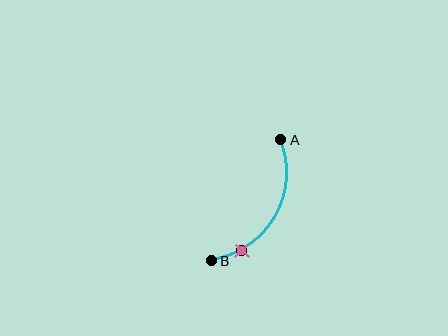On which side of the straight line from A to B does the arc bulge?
The arc bulges to the right of the straight line connecting A and B.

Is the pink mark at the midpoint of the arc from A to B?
No. The pink mark lies on the arc but is closer to endpoint B. The arc midpoint would be at the point on the curve equidistant along the arc from both A and B.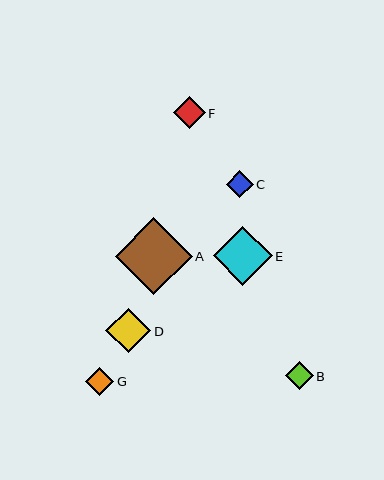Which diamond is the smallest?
Diamond C is the smallest with a size of approximately 26 pixels.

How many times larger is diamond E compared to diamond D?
Diamond E is approximately 1.3 times the size of diamond D.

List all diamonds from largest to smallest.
From largest to smallest: A, E, D, F, G, B, C.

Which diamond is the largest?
Diamond A is the largest with a size of approximately 77 pixels.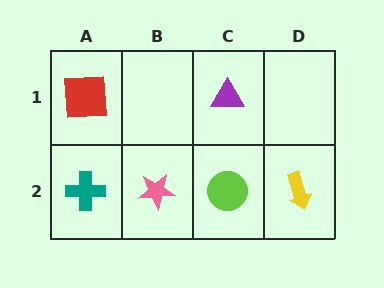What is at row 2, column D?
A yellow arrow.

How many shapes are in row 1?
2 shapes.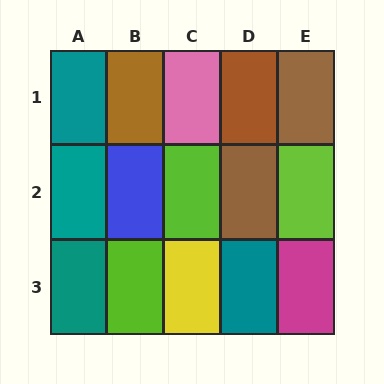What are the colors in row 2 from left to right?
Teal, blue, lime, brown, lime.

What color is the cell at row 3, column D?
Teal.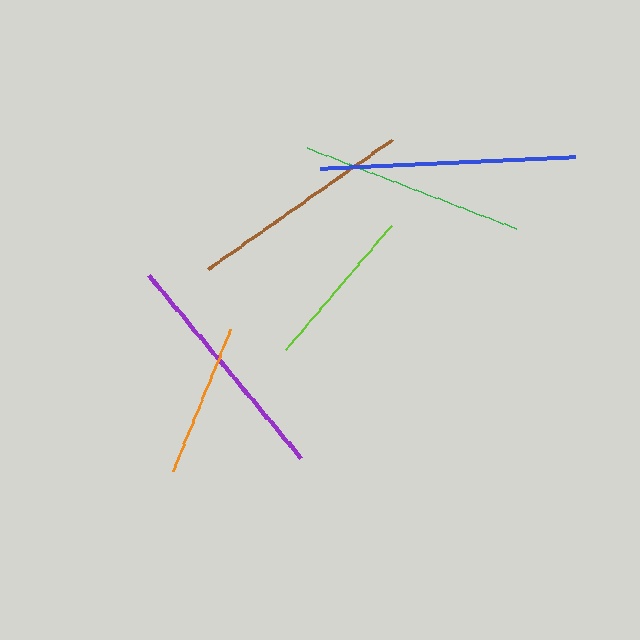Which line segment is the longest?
The blue line is the longest at approximately 255 pixels.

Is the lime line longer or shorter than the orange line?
The lime line is longer than the orange line.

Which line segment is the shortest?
The orange line is the shortest at approximately 154 pixels.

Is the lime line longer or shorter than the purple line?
The purple line is longer than the lime line.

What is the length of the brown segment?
The brown segment is approximately 226 pixels long.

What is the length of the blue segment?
The blue segment is approximately 255 pixels long.